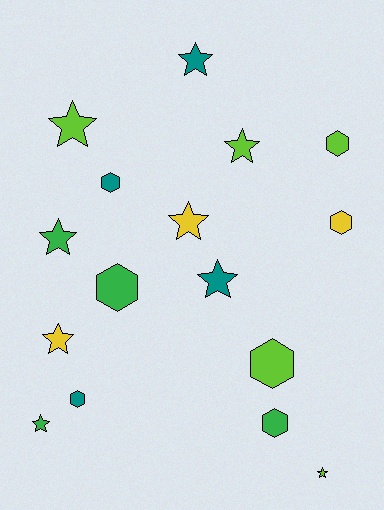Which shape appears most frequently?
Star, with 9 objects.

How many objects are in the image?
There are 16 objects.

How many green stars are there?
There are 2 green stars.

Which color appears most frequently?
Lime, with 5 objects.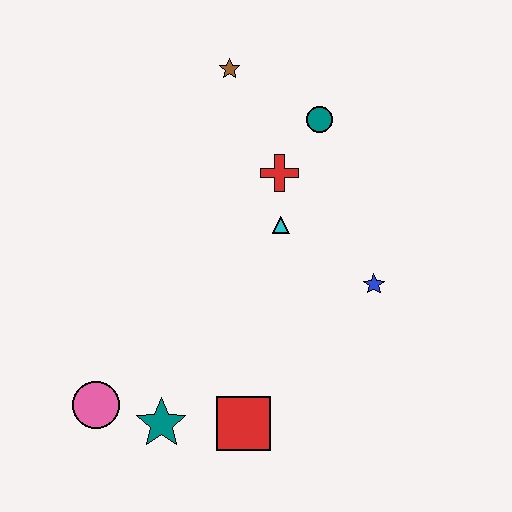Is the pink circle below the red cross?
Yes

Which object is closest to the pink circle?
The teal star is closest to the pink circle.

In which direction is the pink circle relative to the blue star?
The pink circle is to the left of the blue star.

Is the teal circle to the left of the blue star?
Yes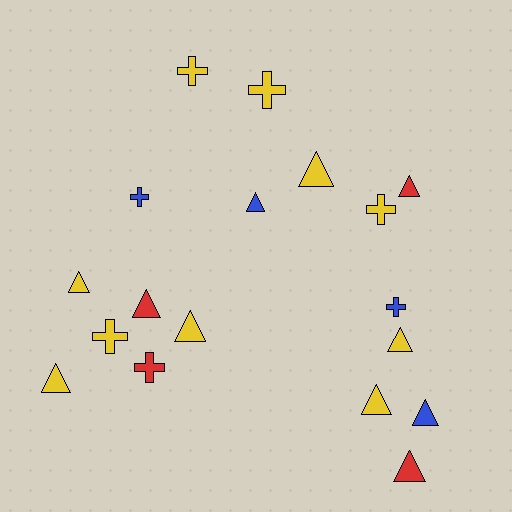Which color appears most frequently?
Yellow, with 10 objects.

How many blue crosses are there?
There are 2 blue crosses.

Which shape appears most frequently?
Triangle, with 11 objects.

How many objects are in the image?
There are 18 objects.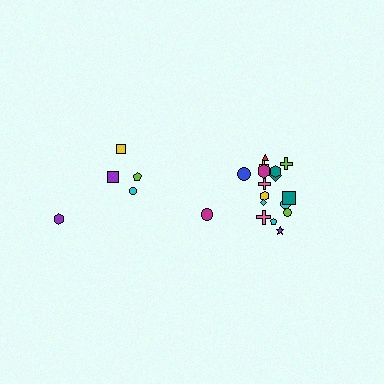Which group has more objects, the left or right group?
The right group.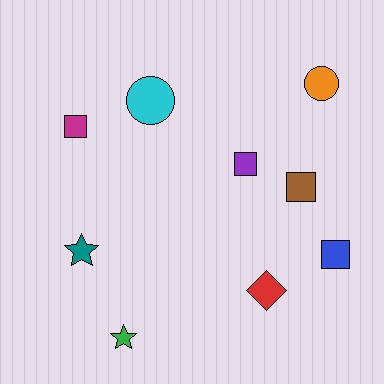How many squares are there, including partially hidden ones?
There are 4 squares.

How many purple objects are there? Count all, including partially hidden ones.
There is 1 purple object.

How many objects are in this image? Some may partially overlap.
There are 9 objects.